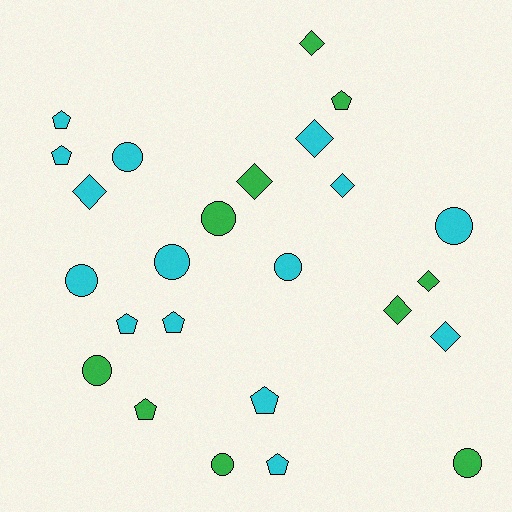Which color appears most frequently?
Cyan, with 15 objects.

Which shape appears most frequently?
Circle, with 9 objects.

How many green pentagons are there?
There are 2 green pentagons.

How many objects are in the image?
There are 25 objects.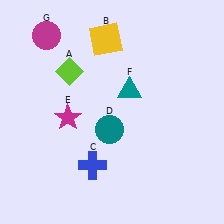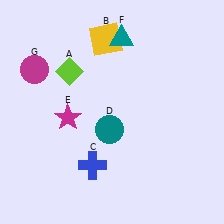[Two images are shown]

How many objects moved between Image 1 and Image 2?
2 objects moved between the two images.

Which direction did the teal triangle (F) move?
The teal triangle (F) moved up.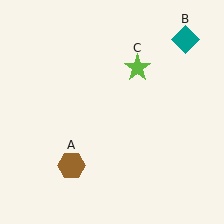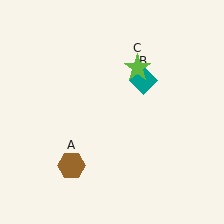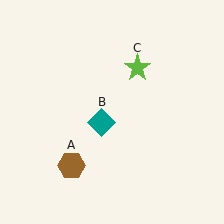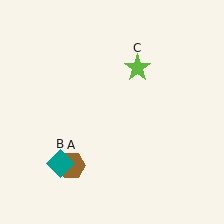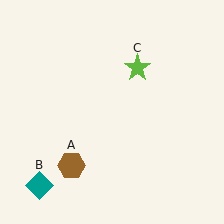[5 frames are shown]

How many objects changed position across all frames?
1 object changed position: teal diamond (object B).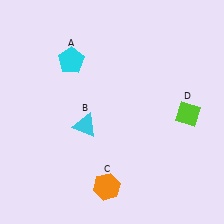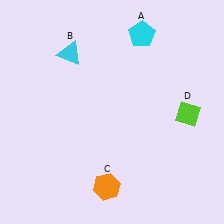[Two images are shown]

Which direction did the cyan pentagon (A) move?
The cyan pentagon (A) moved right.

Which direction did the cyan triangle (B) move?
The cyan triangle (B) moved up.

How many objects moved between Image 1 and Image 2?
2 objects moved between the two images.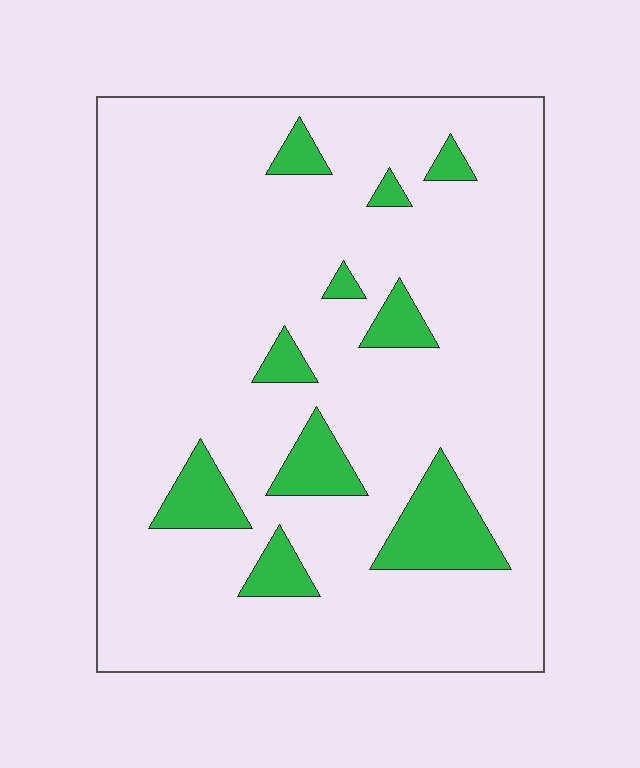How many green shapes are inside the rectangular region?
10.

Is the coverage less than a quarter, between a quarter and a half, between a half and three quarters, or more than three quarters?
Less than a quarter.